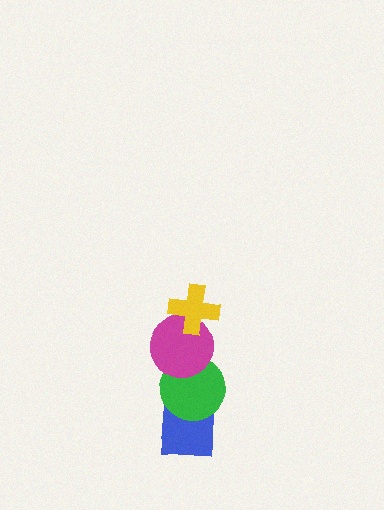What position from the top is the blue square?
The blue square is 4th from the top.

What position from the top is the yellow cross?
The yellow cross is 1st from the top.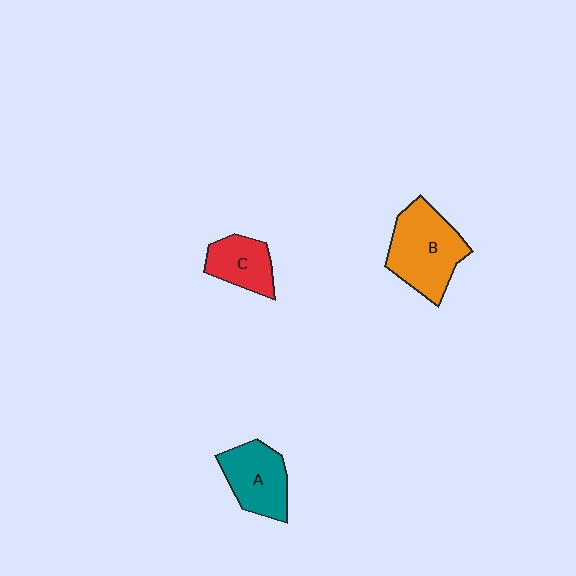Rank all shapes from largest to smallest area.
From largest to smallest: B (orange), A (teal), C (red).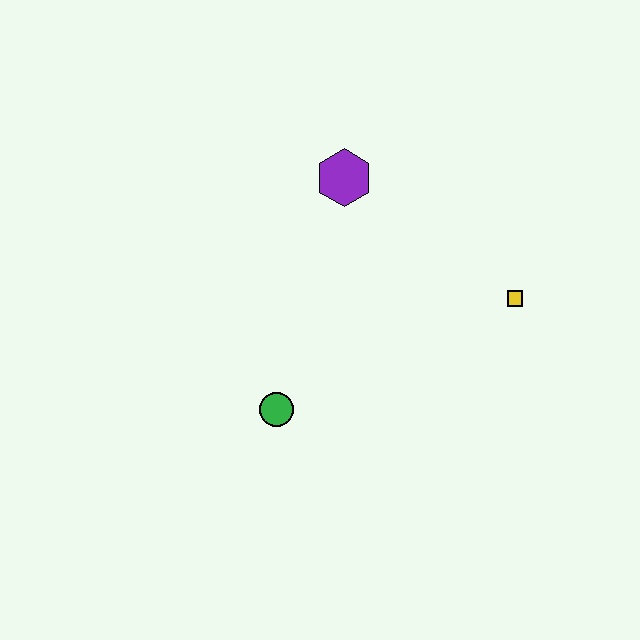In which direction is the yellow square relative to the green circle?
The yellow square is to the right of the green circle.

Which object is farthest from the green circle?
The yellow square is farthest from the green circle.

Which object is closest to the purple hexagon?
The yellow square is closest to the purple hexagon.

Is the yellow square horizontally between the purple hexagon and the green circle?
No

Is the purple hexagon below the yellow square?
No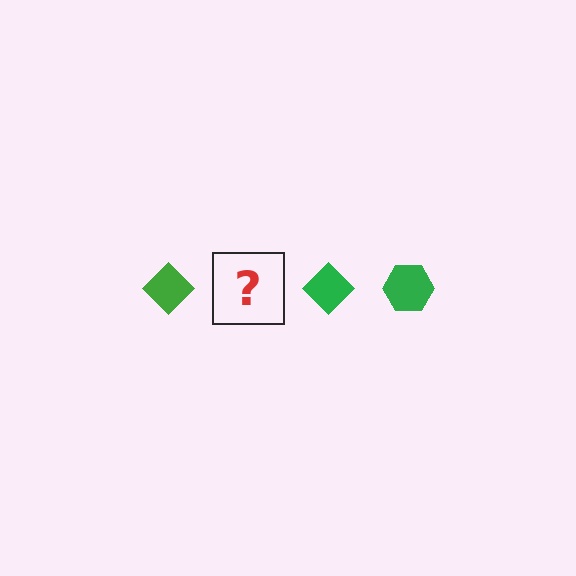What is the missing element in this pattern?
The missing element is a green hexagon.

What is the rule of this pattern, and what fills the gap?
The rule is that the pattern cycles through diamond, hexagon shapes in green. The gap should be filled with a green hexagon.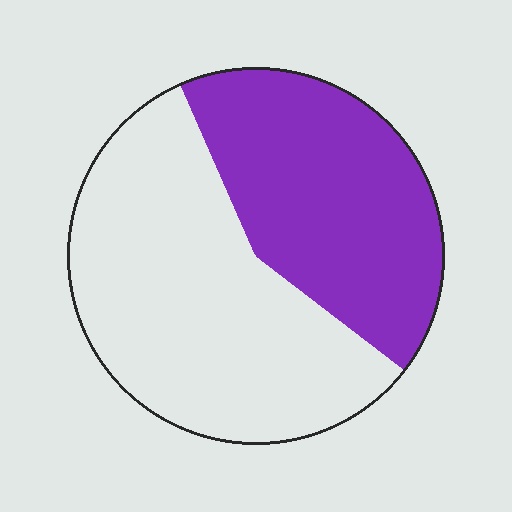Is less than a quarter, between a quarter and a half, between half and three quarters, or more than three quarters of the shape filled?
Between a quarter and a half.